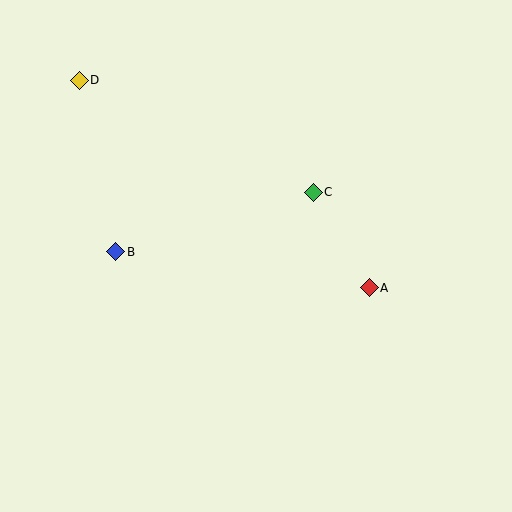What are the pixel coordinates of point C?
Point C is at (313, 192).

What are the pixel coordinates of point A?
Point A is at (369, 288).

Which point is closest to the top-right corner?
Point C is closest to the top-right corner.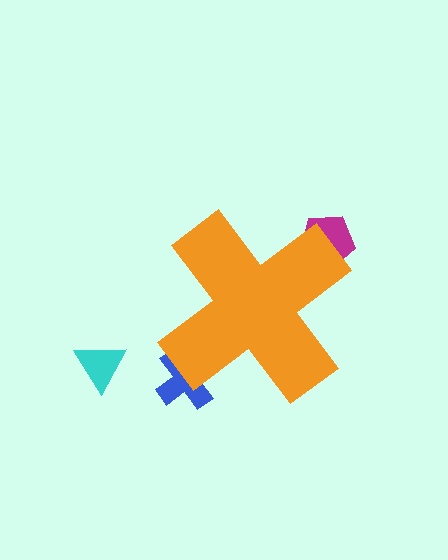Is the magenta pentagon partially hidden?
Yes, the magenta pentagon is partially hidden behind the orange cross.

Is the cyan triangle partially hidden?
No, the cyan triangle is fully visible.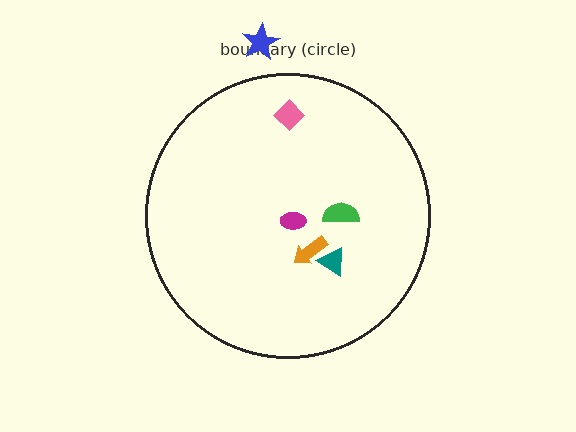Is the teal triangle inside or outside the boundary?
Inside.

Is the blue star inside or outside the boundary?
Outside.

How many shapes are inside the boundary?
5 inside, 1 outside.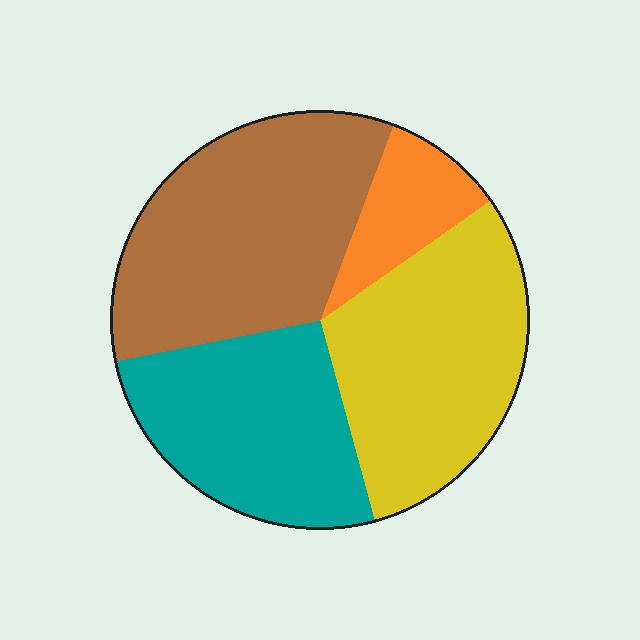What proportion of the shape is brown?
Brown covers about 35% of the shape.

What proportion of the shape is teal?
Teal takes up between a quarter and a half of the shape.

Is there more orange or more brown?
Brown.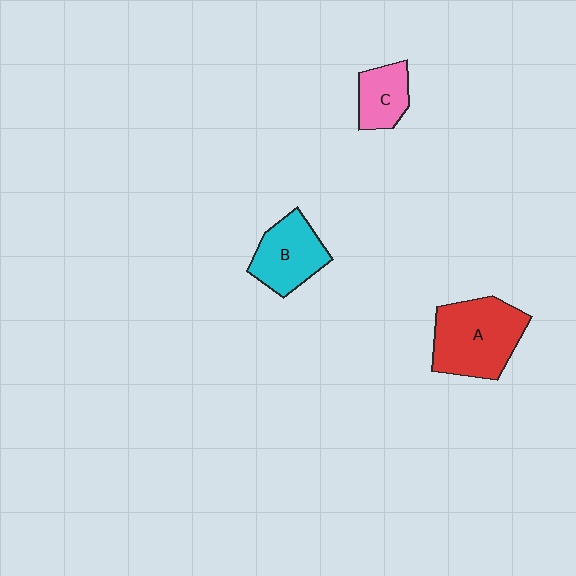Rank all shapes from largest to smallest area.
From largest to smallest: A (red), B (cyan), C (pink).